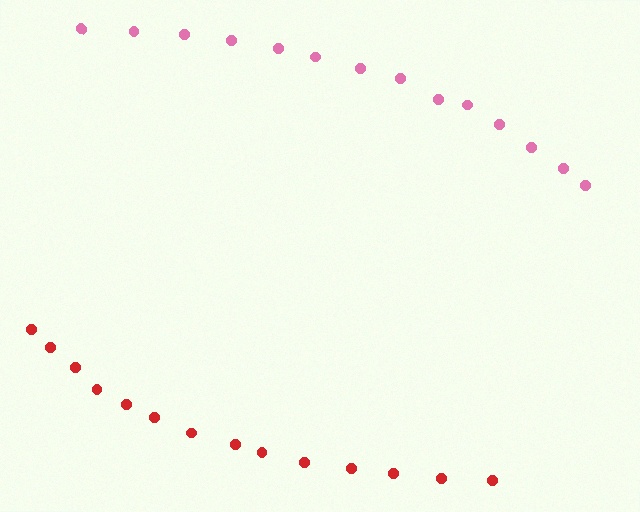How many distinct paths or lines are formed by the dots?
There are 2 distinct paths.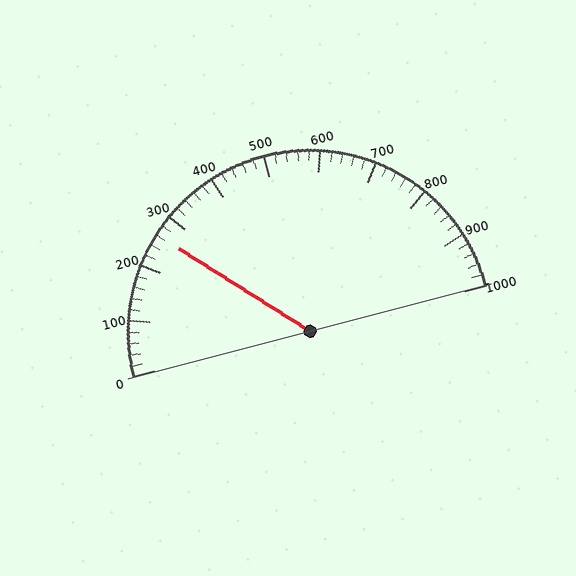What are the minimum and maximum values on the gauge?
The gauge ranges from 0 to 1000.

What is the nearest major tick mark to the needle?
The nearest major tick mark is 300.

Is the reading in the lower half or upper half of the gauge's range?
The reading is in the lower half of the range (0 to 1000).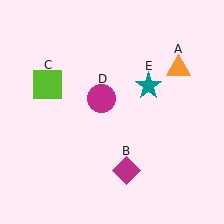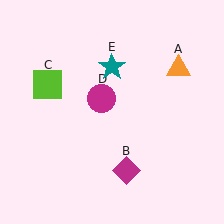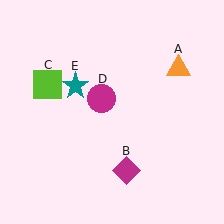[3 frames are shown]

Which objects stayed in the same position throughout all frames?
Orange triangle (object A) and magenta diamond (object B) and lime square (object C) and magenta circle (object D) remained stationary.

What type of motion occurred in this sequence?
The teal star (object E) rotated counterclockwise around the center of the scene.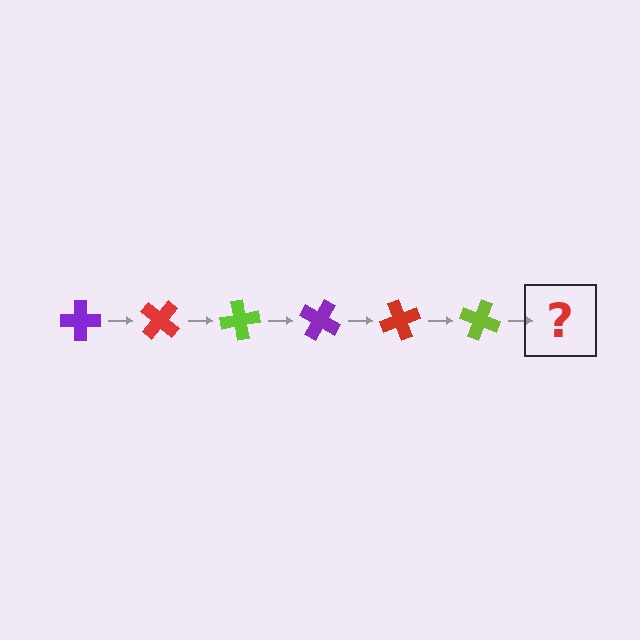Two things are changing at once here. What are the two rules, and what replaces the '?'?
The two rules are that it rotates 40 degrees each step and the color cycles through purple, red, and lime. The '?' should be a purple cross, rotated 240 degrees from the start.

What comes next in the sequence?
The next element should be a purple cross, rotated 240 degrees from the start.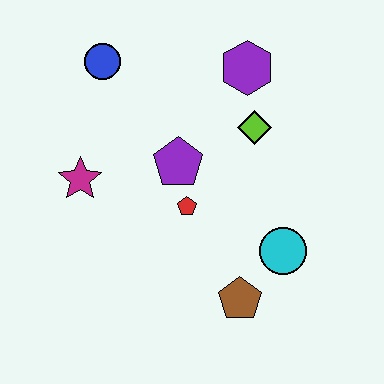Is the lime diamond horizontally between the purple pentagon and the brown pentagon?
No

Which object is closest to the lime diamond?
The purple hexagon is closest to the lime diamond.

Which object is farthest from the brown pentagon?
The blue circle is farthest from the brown pentagon.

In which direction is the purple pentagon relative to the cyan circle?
The purple pentagon is to the left of the cyan circle.